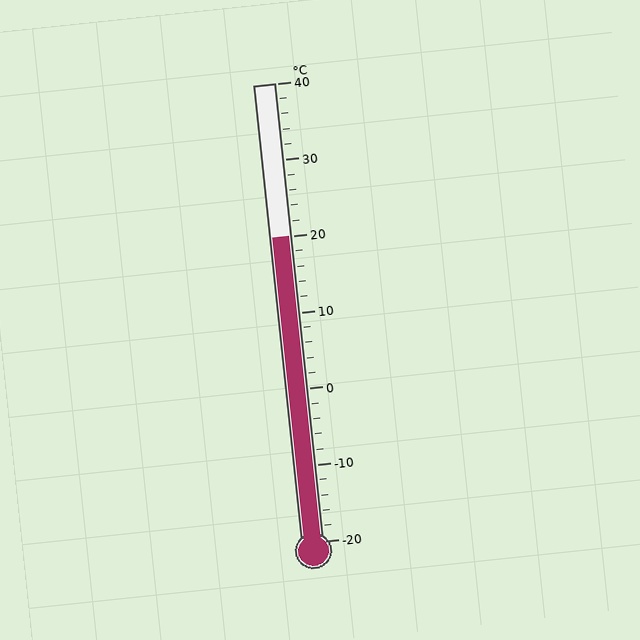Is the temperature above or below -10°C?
The temperature is above -10°C.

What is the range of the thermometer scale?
The thermometer scale ranges from -20°C to 40°C.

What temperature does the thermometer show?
The thermometer shows approximately 20°C.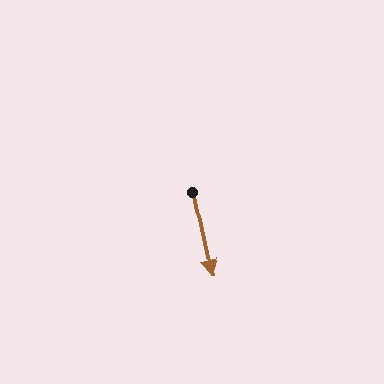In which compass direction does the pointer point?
South.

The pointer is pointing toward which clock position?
Roughly 6 o'clock.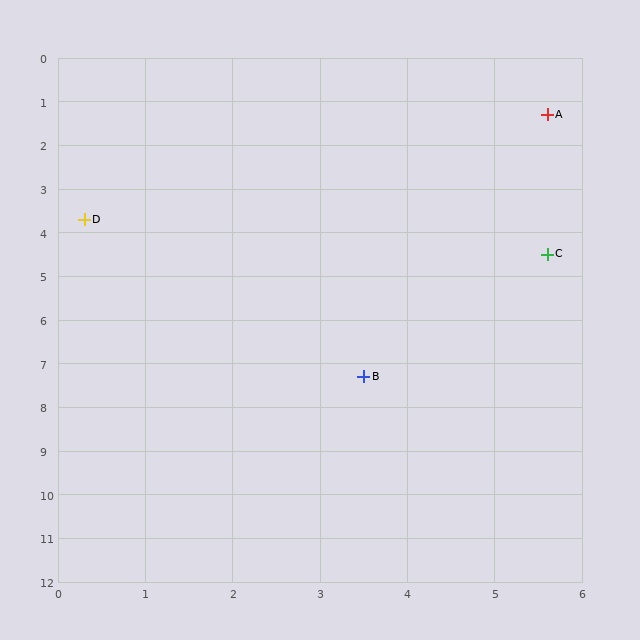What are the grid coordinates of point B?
Point B is at approximately (3.5, 7.3).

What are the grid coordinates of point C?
Point C is at approximately (5.6, 4.5).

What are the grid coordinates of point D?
Point D is at approximately (0.3, 3.7).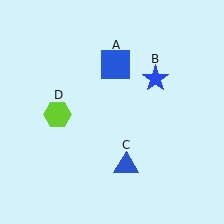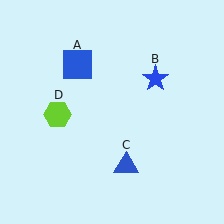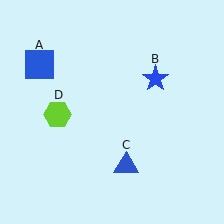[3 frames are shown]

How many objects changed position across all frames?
1 object changed position: blue square (object A).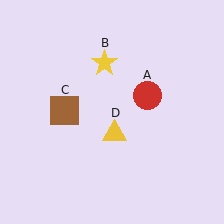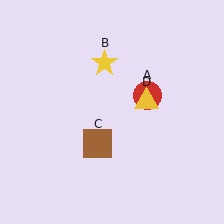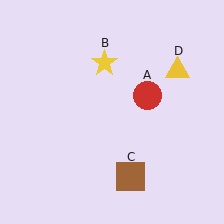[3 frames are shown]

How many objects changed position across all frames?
2 objects changed position: brown square (object C), yellow triangle (object D).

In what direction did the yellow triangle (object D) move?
The yellow triangle (object D) moved up and to the right.